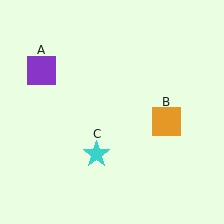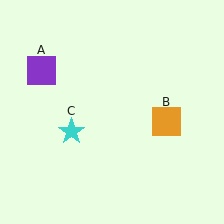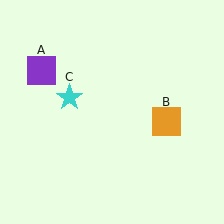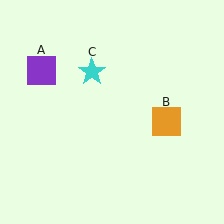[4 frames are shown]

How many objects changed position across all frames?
1 object changed position: cyan star (object C).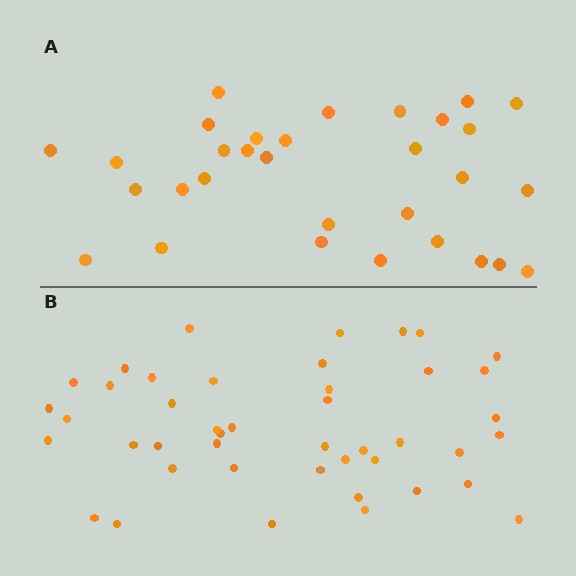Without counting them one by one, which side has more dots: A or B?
Region B (the bottom region) has more dots.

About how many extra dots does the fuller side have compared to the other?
Region B has approximately 15 more dots than region A.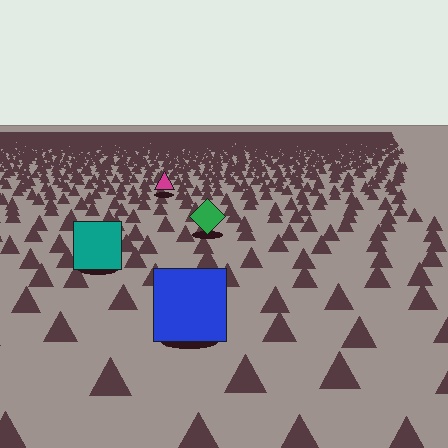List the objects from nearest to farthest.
From nearest to farthest: the blue square, the teal square, the green diamond, the magenta triangle.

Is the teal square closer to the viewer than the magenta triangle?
Yes. The teal square is closer — you can tell from the texture gradient: the ground texture is coarser near it.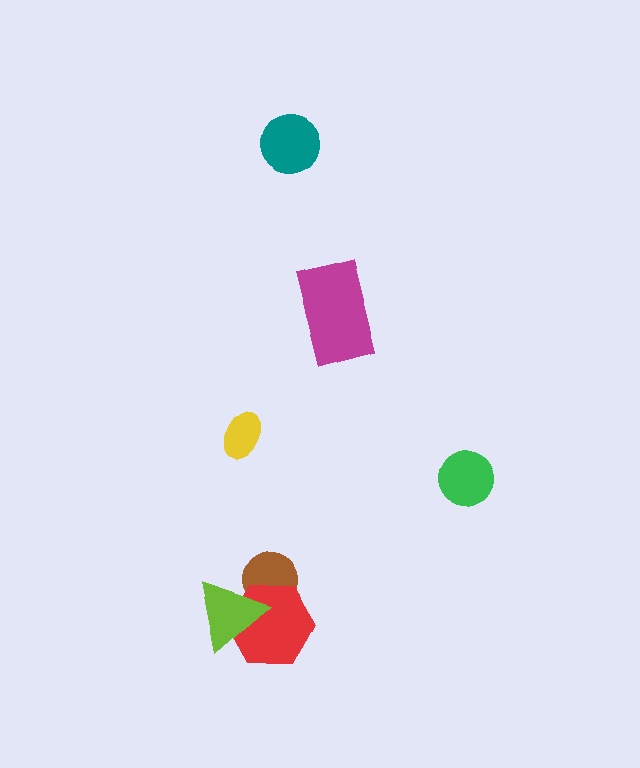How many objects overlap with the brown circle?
2 objects overlap with the brown circle.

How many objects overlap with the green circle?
0 objects overlap with the green circle.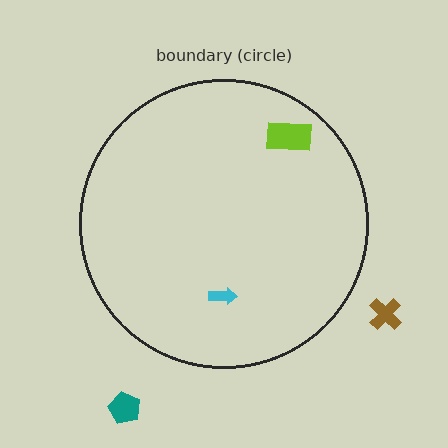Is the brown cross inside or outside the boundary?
Outside.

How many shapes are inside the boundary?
2 inside, 2 outside.